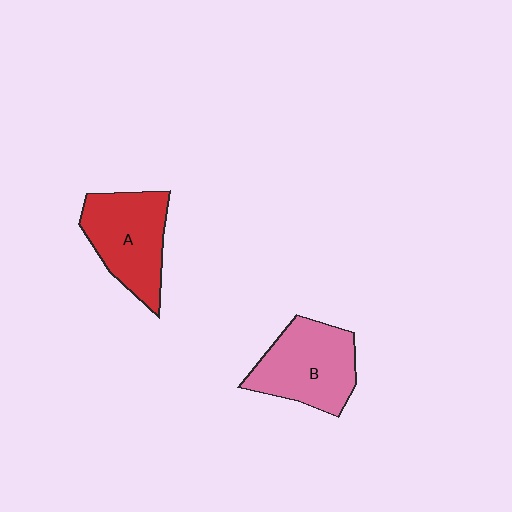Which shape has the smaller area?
Shape A (red).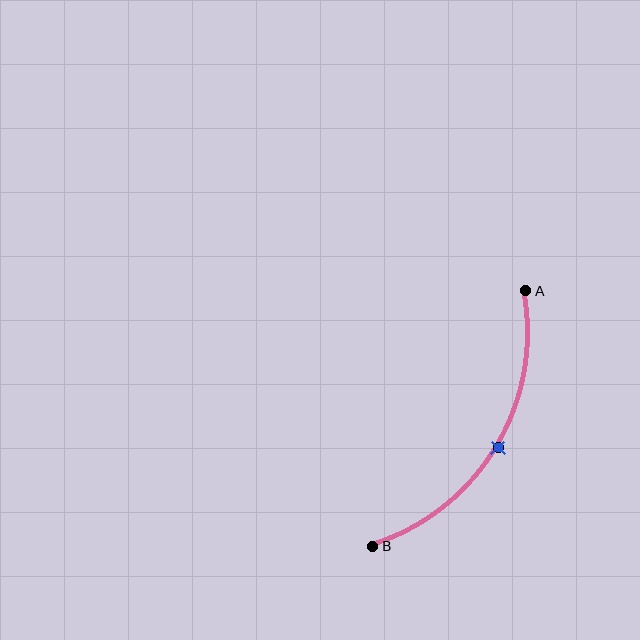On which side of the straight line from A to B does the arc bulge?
The arc bulges to the right of the straight line connecting A and B.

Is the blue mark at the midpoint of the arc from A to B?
Yes. The blue mark lies on the arc at equal arc-length from both A and B — it is the arc midpoint.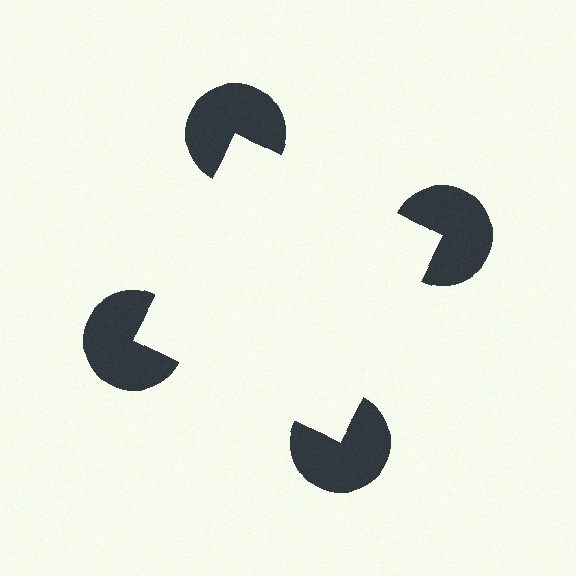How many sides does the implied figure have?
4 sides.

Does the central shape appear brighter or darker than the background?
It typically appears slightly brighter than the background, even though no actual brightness change is drawn.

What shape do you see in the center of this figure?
An illusory square — its edges are inferred from the aligned wedge cuts in the pac-man discs, not physically drawn.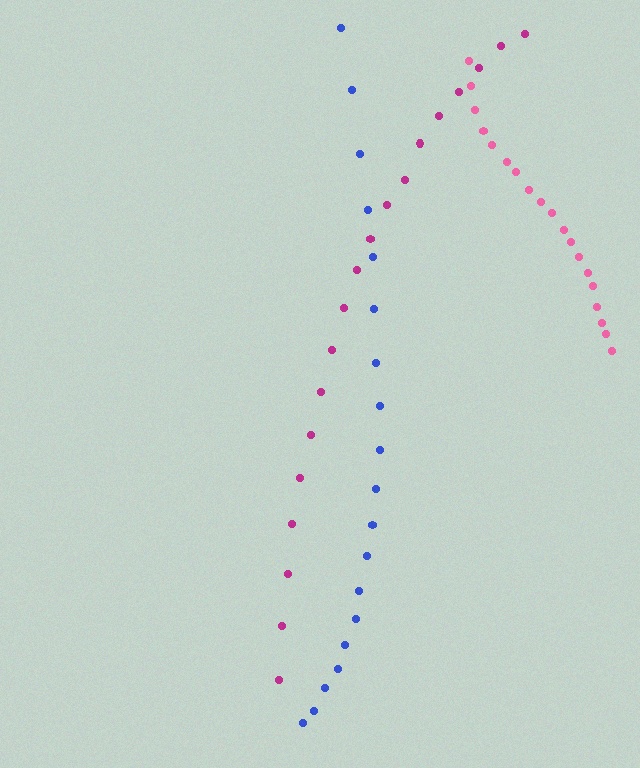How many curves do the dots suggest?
There are 3 distinct paths.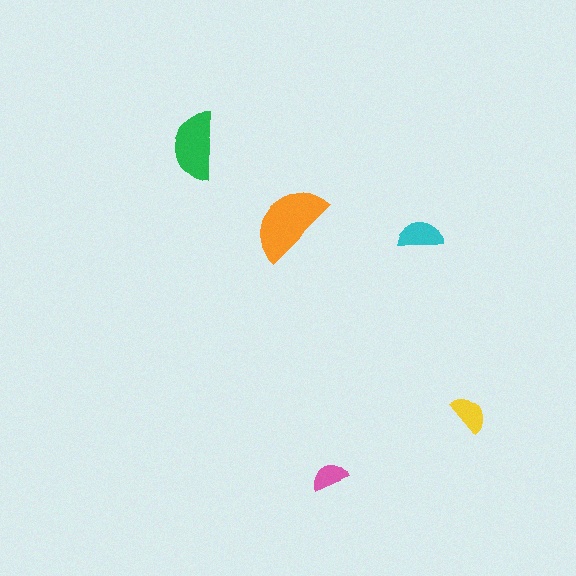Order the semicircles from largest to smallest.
the orange one, the green one, the cyan one, the yellow one, the pink one.